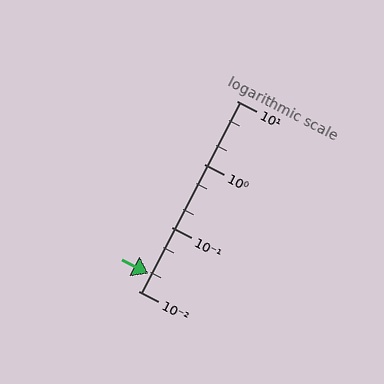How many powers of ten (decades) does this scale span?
The scale spans 3 decades, from 0.01 to 10.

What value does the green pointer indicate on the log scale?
The pointer indicates approximately 0.019.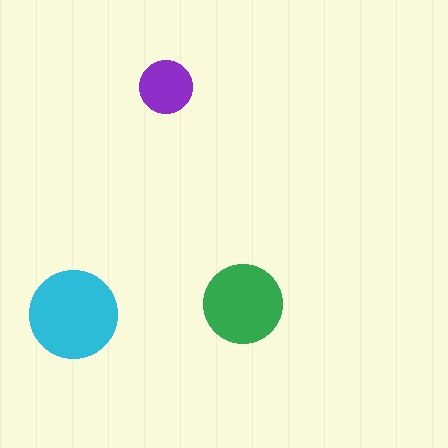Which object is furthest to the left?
The cyan circle is leftmost.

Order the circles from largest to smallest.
the cyan one, the green one, the purple one.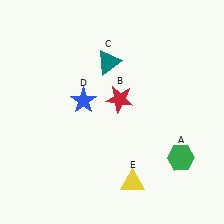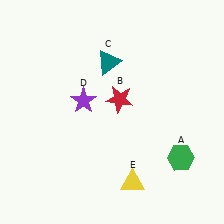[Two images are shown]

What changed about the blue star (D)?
In Image 1, D is blue. In Image 2, it changed to purple.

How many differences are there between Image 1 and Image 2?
There is 1 difference between the two images.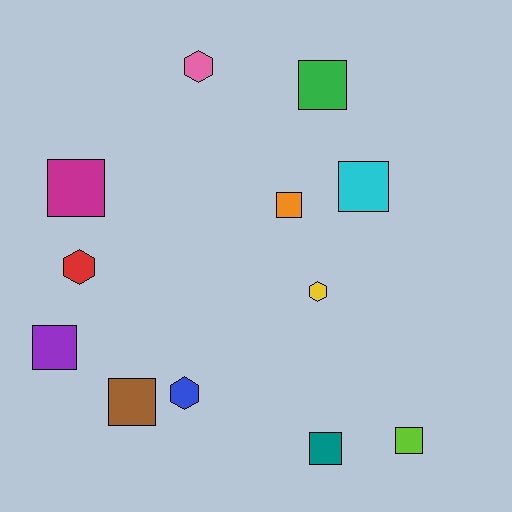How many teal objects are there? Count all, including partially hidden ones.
There is 1 teal object.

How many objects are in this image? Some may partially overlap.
There are 12 objects.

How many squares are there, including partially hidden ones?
There are 8 squares.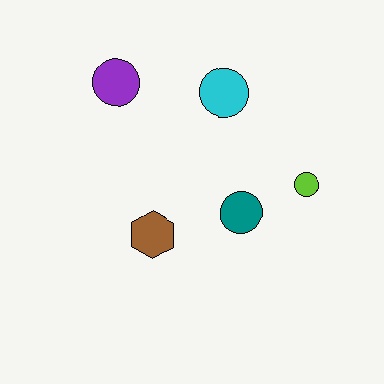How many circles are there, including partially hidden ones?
There are 4 circles.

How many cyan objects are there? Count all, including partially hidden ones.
There is 1 cyan object.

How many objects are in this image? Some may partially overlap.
There are 5 objects.